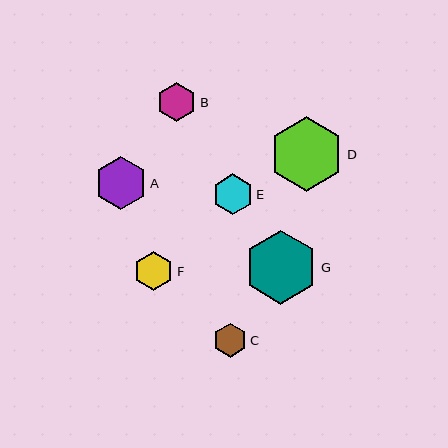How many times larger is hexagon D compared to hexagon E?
Hexagon D is approximately 1.8 times the size of hexagon E.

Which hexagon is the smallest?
Hexagon C is the smallest with a size of approximately 34 pixels.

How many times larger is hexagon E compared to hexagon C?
Hexagon E is approximately 1.2 times the size of hexagon C.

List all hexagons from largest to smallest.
From largest to smallest: D, G, A, E, F, B, C.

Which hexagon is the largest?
Hexagon D is the largest with a size of approximately 74 pixels.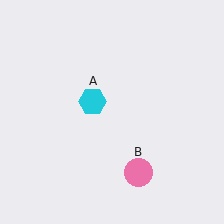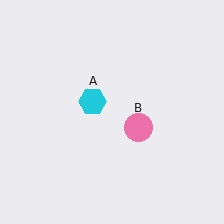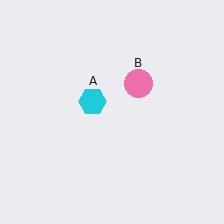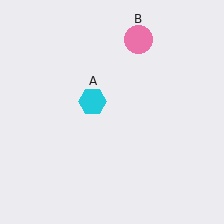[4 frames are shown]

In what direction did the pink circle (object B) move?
The pink circle (object B) moved up.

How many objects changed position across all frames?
1 object changed position: pink circle (object B).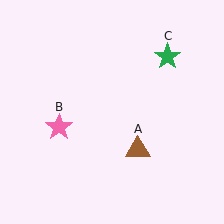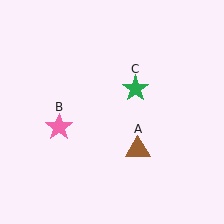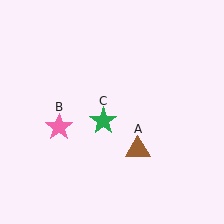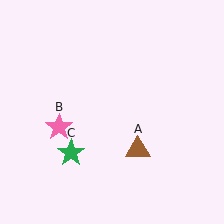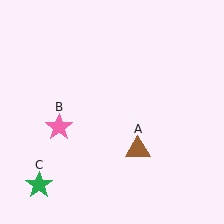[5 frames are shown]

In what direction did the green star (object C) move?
The green star (object C) moved down and to the left.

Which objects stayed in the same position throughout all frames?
Brown triangle (object A) and pink star (object B) remained stationary.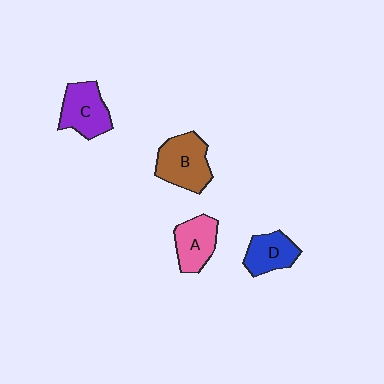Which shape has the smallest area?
Shape D (blue).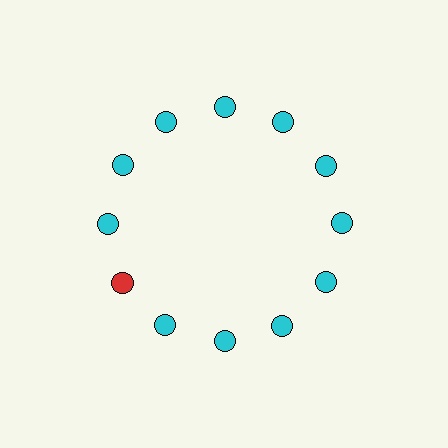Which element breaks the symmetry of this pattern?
The red circle at roughly the 8 o'clock position breaks the symmetry. All other shapes are cyan circles.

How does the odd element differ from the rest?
It has a different color: red instead of cyan.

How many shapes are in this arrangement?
There are 12 shapes arranged in a ring pattern.